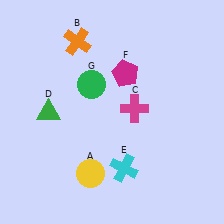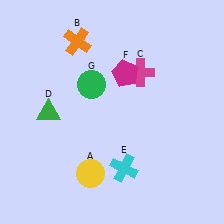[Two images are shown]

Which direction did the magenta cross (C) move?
The magenta cross (C) moved up.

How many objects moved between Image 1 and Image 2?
1 object moved between the two images.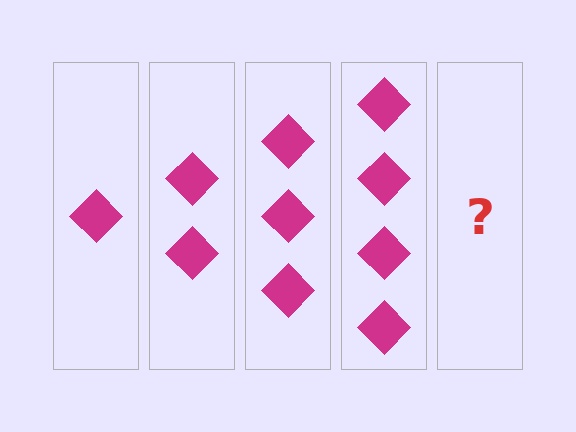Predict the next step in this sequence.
The next step is 5 diamonds.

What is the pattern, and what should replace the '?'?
The pattern is that each step adds one more diamond. The '?' should be 5 diamonds.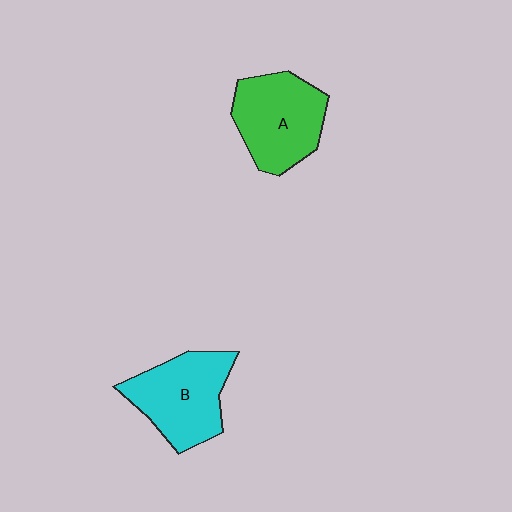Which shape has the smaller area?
Shape A (green).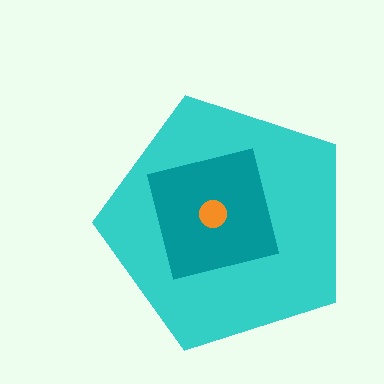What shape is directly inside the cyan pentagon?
The teal square.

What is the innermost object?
The orange circle.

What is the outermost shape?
The cyan pentagon.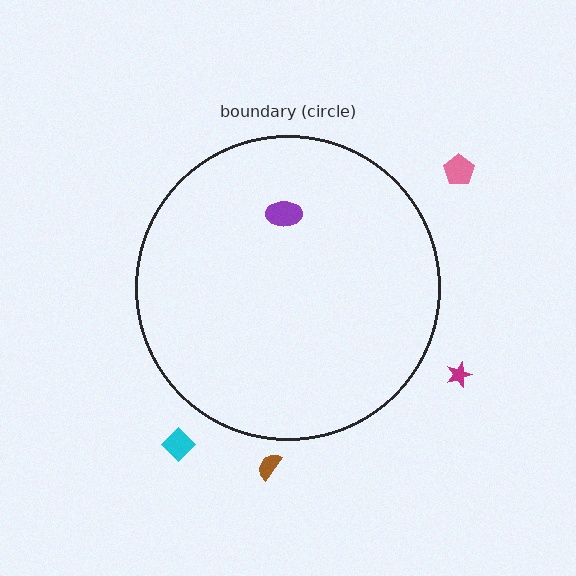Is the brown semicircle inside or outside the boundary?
Outside.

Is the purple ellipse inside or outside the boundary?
Inside.